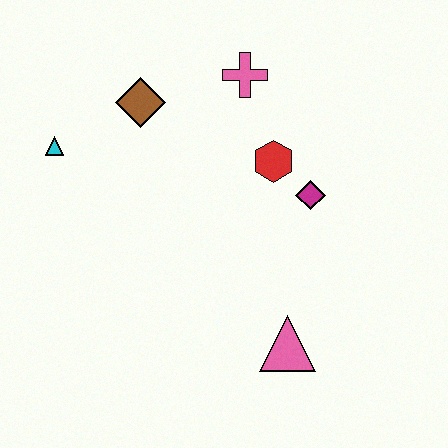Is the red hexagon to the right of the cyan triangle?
Yes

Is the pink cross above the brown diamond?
Yes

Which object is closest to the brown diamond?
The cyan triangle is closest to the brown diamond.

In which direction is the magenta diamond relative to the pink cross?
The magenta diamond is below the pink cross.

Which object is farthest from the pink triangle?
The cyan triangle is farthest from the pink triangle.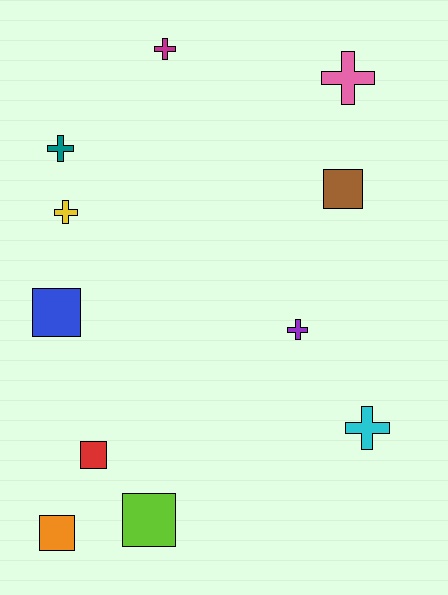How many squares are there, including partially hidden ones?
There are 5 squares.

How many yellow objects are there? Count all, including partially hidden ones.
There is 1 yellow object.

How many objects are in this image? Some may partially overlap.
There are 11 objects.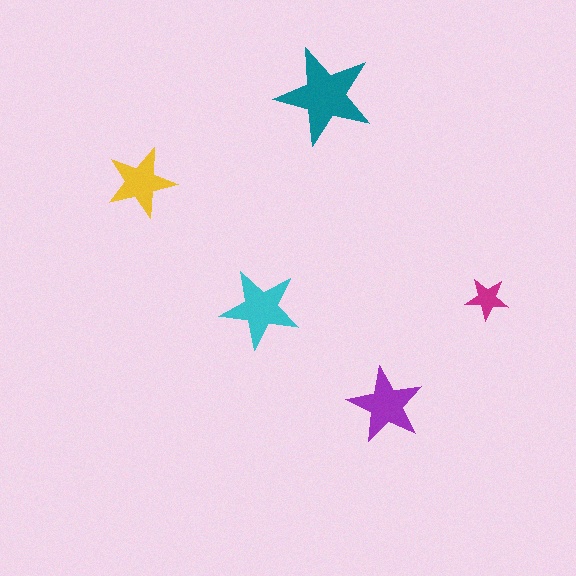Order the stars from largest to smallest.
the teal one, the cyan one, the purple one, the yellow one, the magenta one.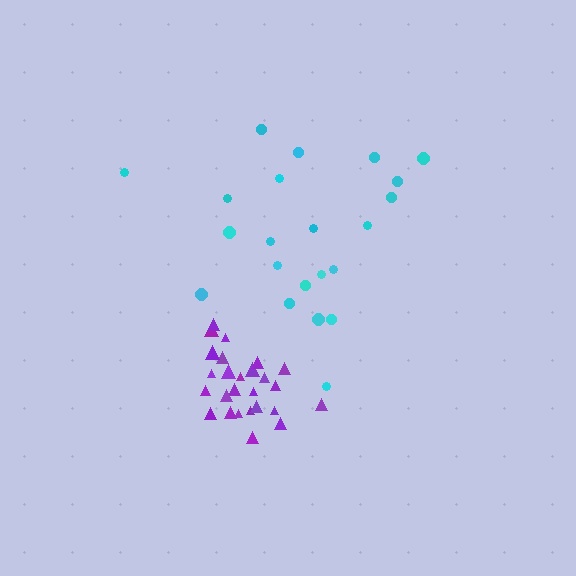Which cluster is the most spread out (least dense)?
Cyan.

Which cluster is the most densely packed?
Purple.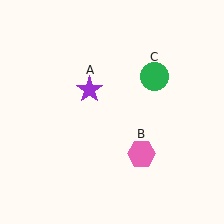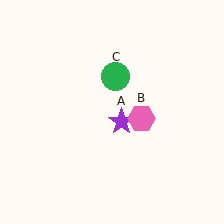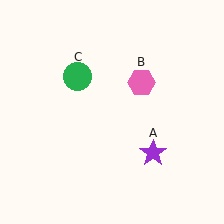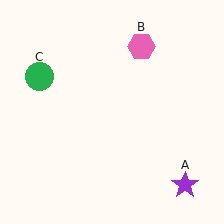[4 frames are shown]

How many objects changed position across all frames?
3 objects changed position: purple star (object A), pink hexagon (object B), green circle (object C).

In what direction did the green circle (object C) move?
The green circle (object C) moved left.